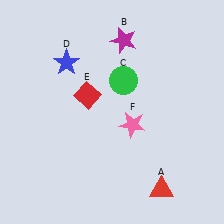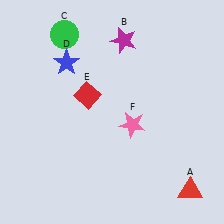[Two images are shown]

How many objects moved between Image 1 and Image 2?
2 objects moved between the two images.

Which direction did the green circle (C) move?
The green circle (C) moved left.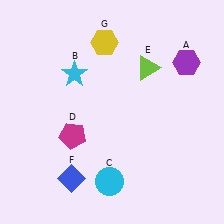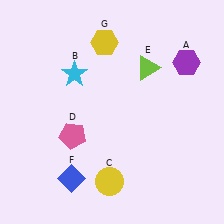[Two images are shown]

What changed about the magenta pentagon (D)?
In Image 1, D is magenta. In Image 2, it changed to pink.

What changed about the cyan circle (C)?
In Image 1, C is cyan. In Image 2, it changed to yellow.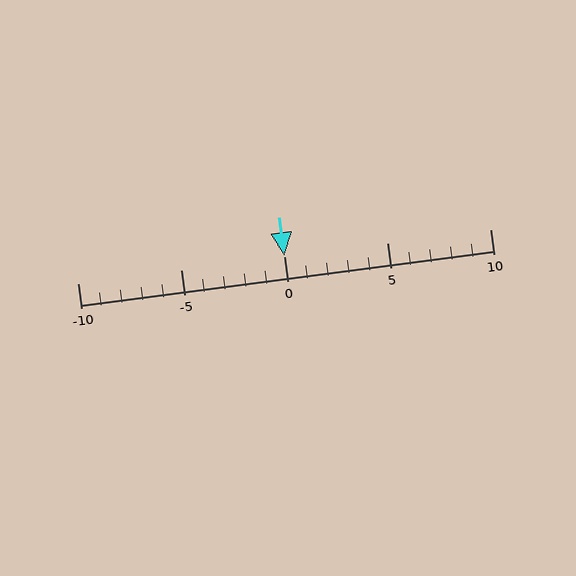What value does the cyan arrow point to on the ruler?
The cyan arrow points to approximately 0.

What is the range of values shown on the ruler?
The ruler shows values from -10 to 10.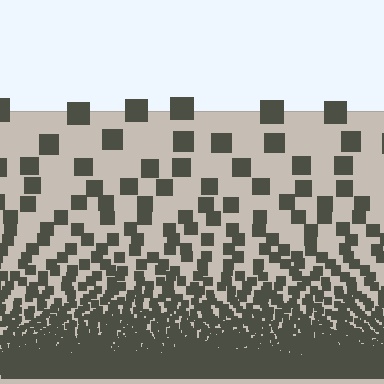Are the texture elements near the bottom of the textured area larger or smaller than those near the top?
Smaller. The gradient is inverted — elements near the bottom are smaller and denser.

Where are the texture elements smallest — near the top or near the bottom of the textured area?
Near the bottom.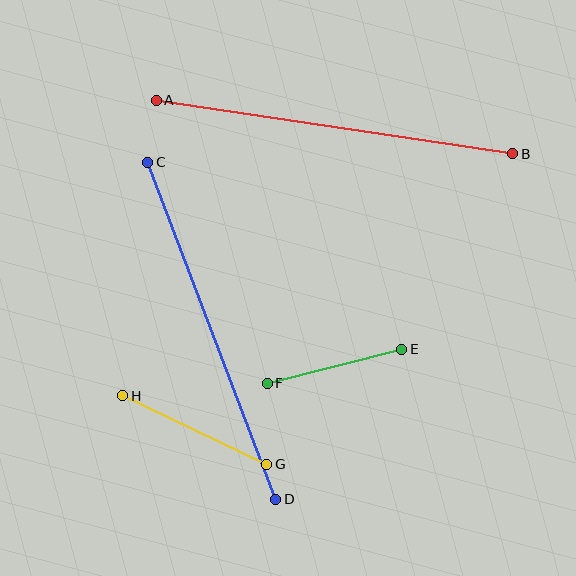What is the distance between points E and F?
The distance is approximately 138 pixels.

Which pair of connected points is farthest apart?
Points A and B are farthest apart.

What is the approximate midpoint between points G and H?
The midpoint is at approximately (195, 430) pixels.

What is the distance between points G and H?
The distance is approximately 159 pixels.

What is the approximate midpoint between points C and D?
The midpoint is at approximately (212, 331) pixels.